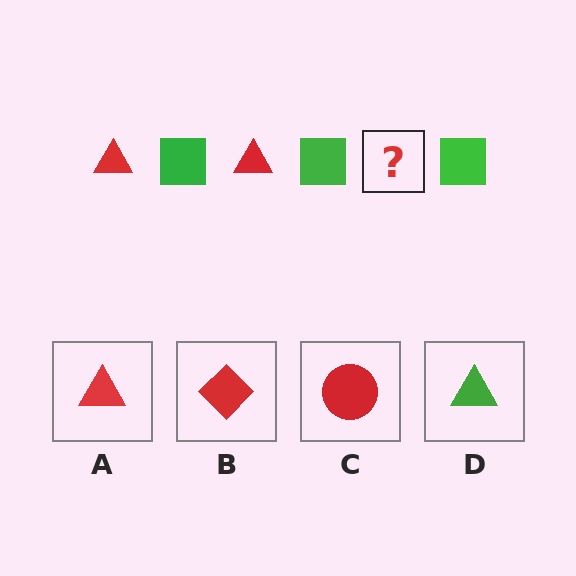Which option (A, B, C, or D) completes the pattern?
A.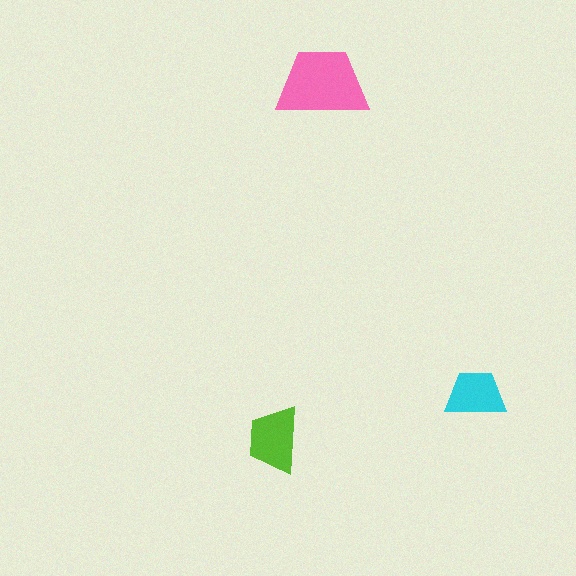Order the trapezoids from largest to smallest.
the pink one, the lime one, the cyan one.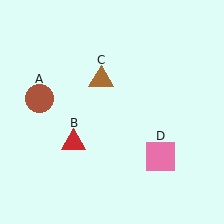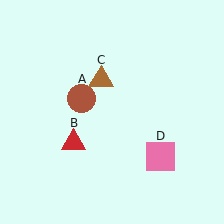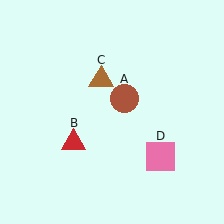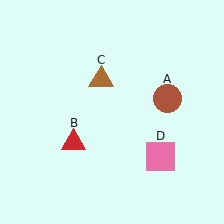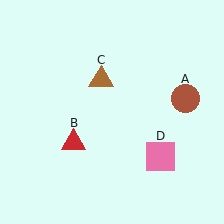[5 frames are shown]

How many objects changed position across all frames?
1 object changed position: brown circle (object A).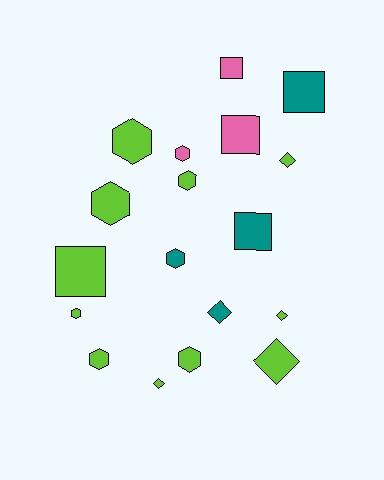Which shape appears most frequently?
Hexagon, with 8 objects.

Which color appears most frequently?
Lime, with 11 objects.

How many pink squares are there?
There are 2 pink squares.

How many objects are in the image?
There are 18 objects.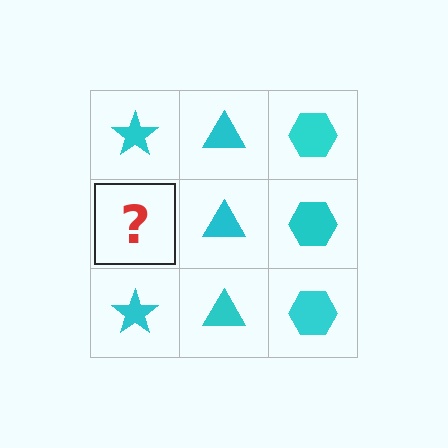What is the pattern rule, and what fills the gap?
The rule is that each column has a consistent shape. The gap should be filled with a cyan star.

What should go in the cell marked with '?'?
The missing cell should contain a cyan star.